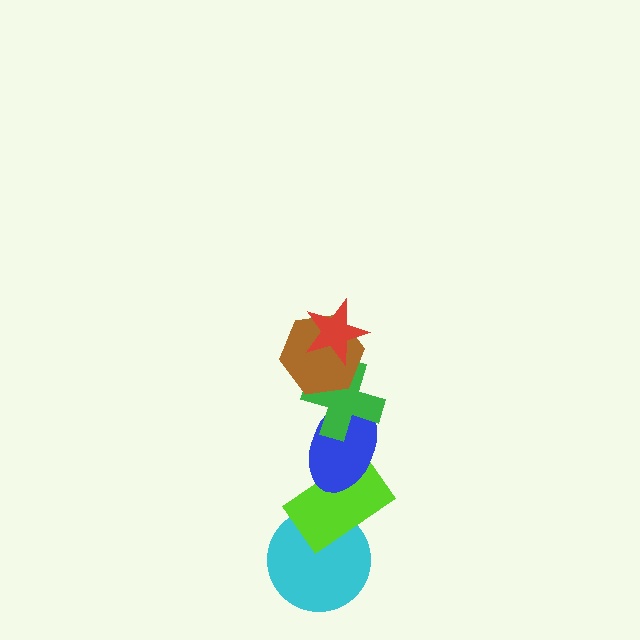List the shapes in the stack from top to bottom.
From top to bottom: the red star, the brown hexagon, the green cross, the blue ellipse, the lime rectangle, the cyan circle.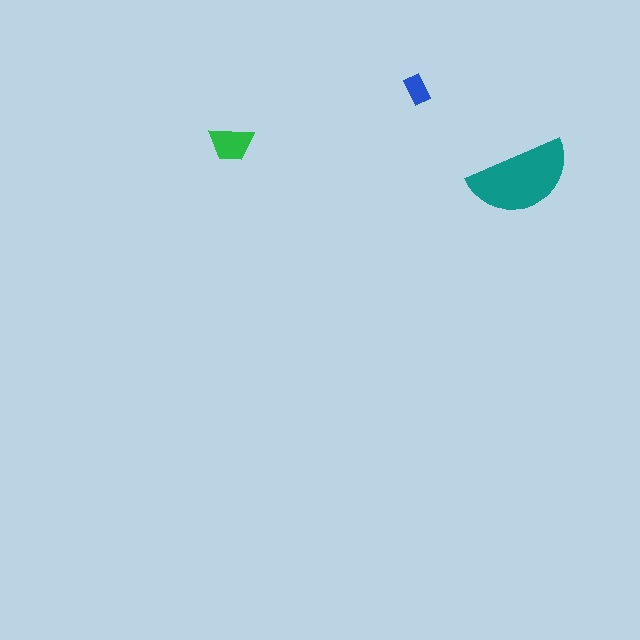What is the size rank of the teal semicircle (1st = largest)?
1st.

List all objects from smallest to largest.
The blue rectangle, the green trapezoid, the teal semicircle.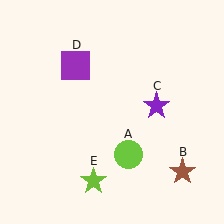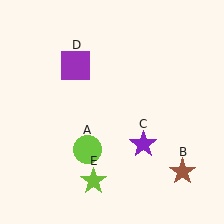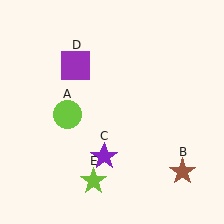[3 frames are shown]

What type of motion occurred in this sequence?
The lime circle (object A), purple star (object C) rotated clockwise around the center of the scene.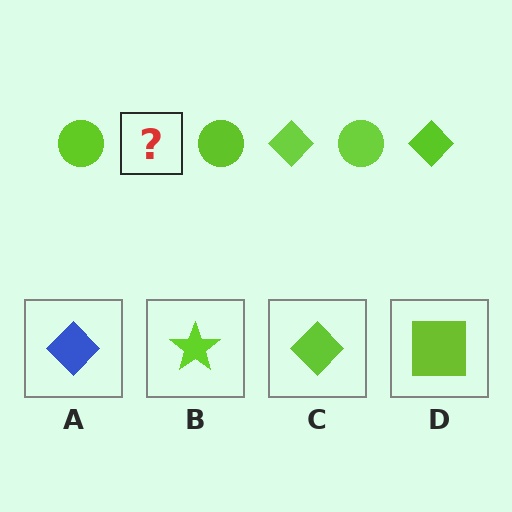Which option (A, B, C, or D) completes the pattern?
C.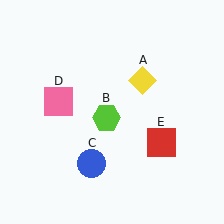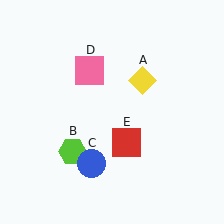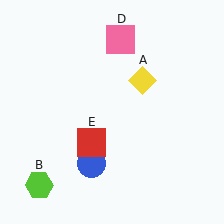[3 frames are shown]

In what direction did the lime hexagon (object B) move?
The lime hexagon (object B) moved down and to the left.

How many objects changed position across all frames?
3 objects changed position: lime hexagon (object B), pink square (object D), red square (object E).